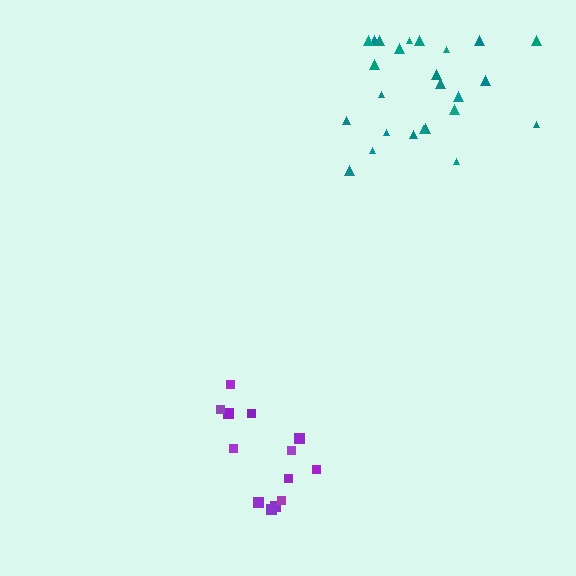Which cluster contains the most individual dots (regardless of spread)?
Teal (25).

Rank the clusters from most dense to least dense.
purple, teal.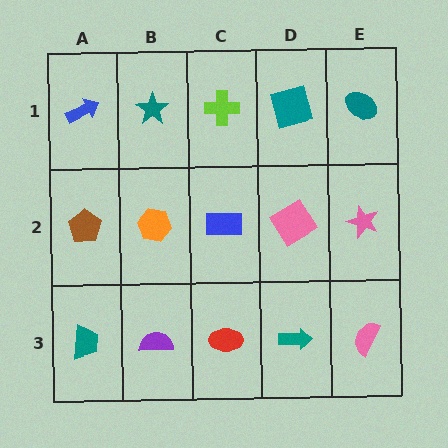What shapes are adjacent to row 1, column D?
A pink diamond (row 2, column D), a lime cross (row 1, column C), a teal ellipse (row 1, column E).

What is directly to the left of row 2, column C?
An orange hexagon.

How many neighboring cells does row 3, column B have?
3.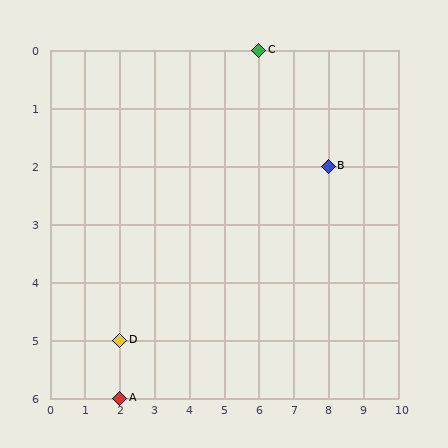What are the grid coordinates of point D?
Point D is at grid coordinates (2, 5).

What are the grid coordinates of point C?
Point C is at grid coordinates (6, 0).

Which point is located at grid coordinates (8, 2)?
Point B is at (8, 2).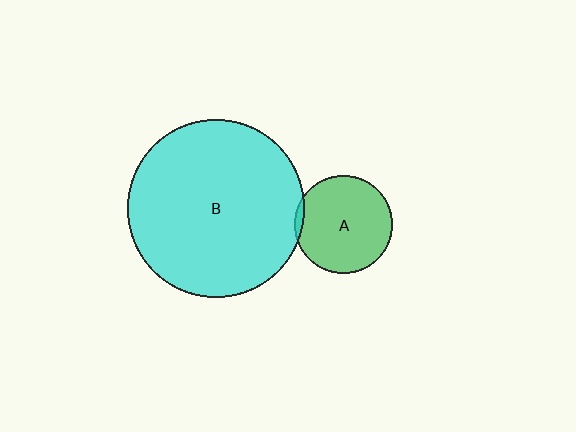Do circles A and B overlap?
Yes.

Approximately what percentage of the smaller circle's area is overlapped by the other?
Approximately 5%.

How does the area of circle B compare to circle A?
Approximately 3.3 times.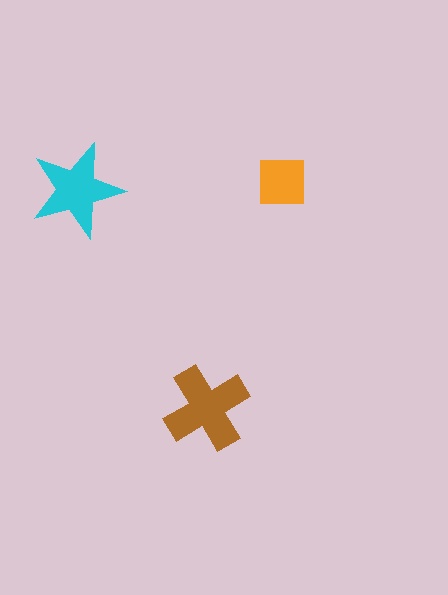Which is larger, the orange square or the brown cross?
The brown cross.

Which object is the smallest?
The orange square.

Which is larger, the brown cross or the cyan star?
The brown cross.